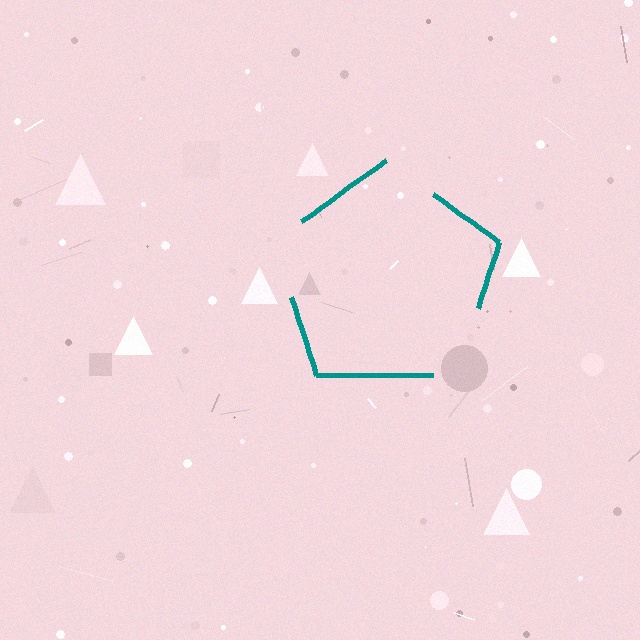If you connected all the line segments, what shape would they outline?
They would outline a pentagon.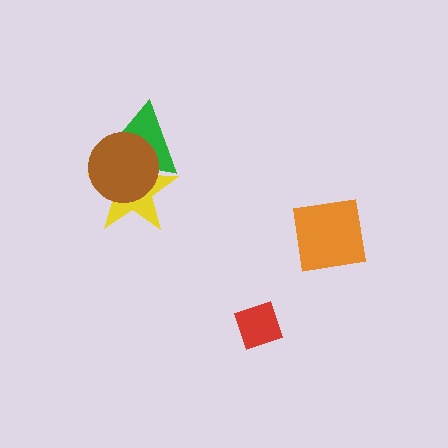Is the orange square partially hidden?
No, no other shape covers it.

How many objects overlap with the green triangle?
2 objects overlap with the green triangle.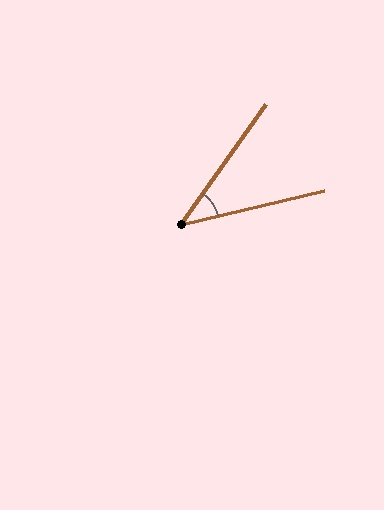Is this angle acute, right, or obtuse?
It is acute.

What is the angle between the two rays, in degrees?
Approximately 41 degrees.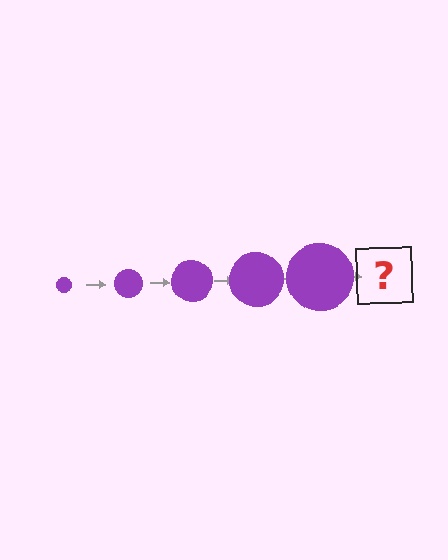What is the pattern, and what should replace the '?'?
The pattern is that the circle gets progressively larger each step. The '?' should be a purple circle, larger than the previous one.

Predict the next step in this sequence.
The next step is a purple circle, larger than the previous one.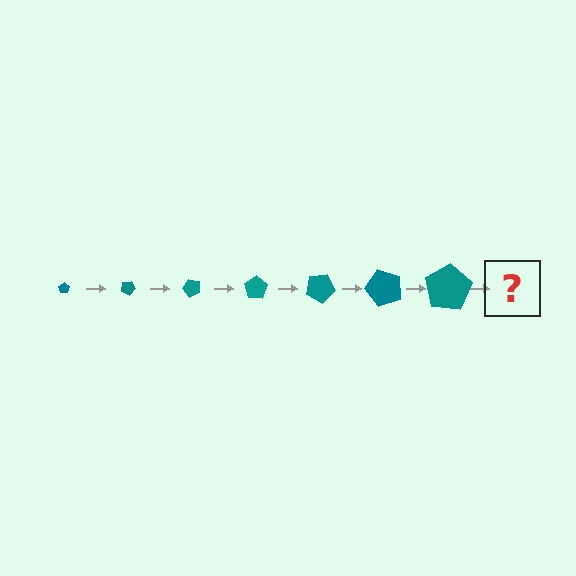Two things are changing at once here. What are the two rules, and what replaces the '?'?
The two rules are that the pentagon grows larger each step and it rotates 25 degrees each step. The '?' should be a pentagon, larger than the previous one and rotated 175 degrees from the start.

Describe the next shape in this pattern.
It should be a pentagon, larger than the previous one and rotated 175 degrees from the start.